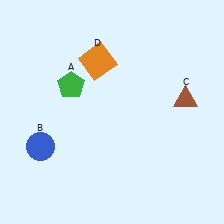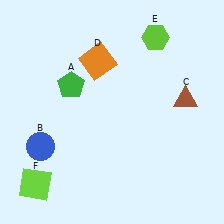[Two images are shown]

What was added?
A lime hexagon (E), a lime square (F) were added in Image 2.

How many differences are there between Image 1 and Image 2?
There are 2 differences between the two images.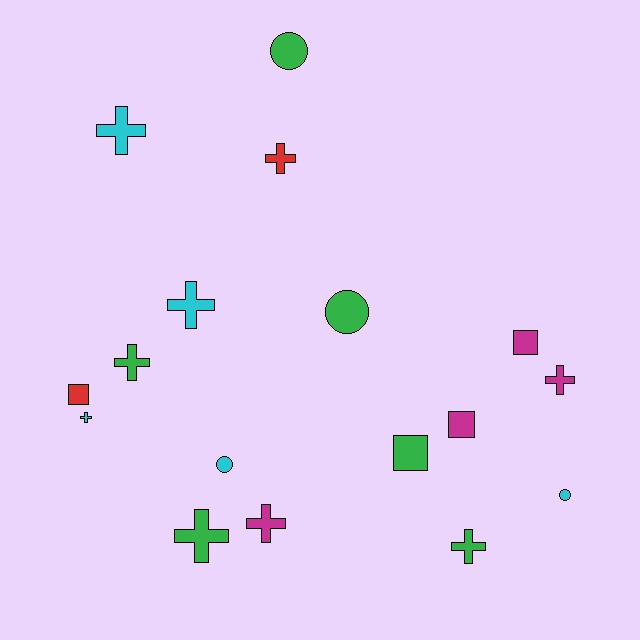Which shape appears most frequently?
Cross, with 9 objects.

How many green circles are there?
There are 2 green circles.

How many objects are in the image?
There are 17 objects.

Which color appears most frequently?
Green, with 6 objects.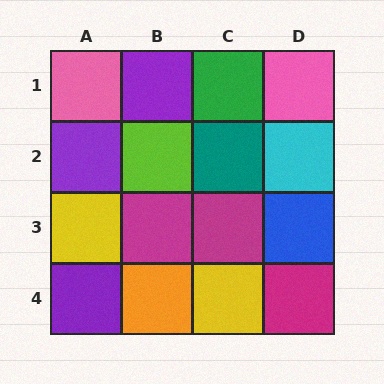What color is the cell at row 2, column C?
Teal.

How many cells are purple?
3 cells are purple.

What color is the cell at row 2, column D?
Cyan.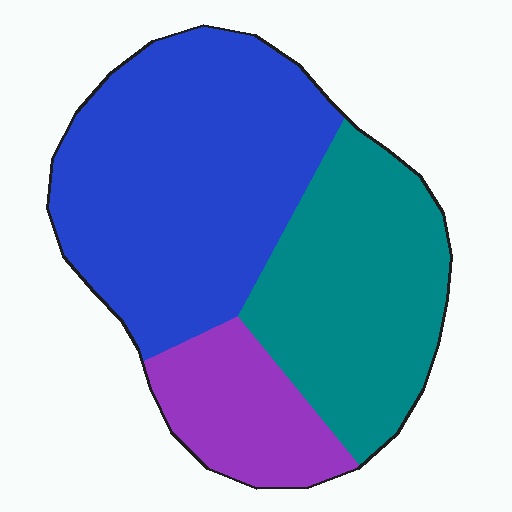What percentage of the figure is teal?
Teal takes up about one third (1/3) of the figure.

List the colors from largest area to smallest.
From largest to smallest: blue, teal, purple.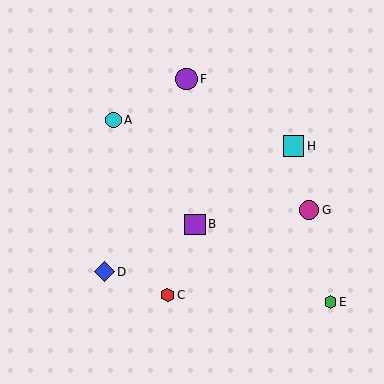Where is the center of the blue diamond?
The center of the blue diamond is at (104, 272).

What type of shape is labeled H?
Shape H is a cyan square.